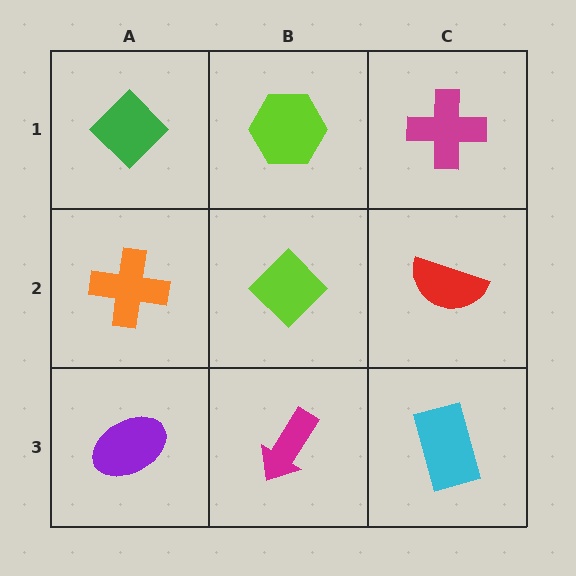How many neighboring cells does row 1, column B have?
3.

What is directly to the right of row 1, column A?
A lime hexagon.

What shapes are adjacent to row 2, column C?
A magenta cross (row 1, column C), a cyan rectangle (row 3, column C), a lime diamond (row 2, column B).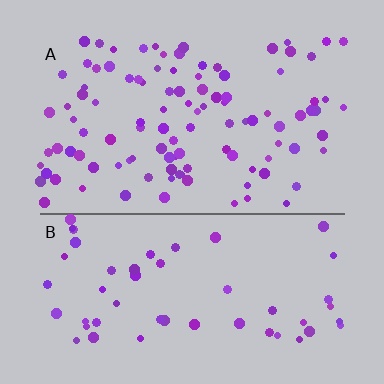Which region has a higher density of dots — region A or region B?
A (the top).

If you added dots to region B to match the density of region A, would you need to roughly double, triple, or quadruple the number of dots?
Approximately double.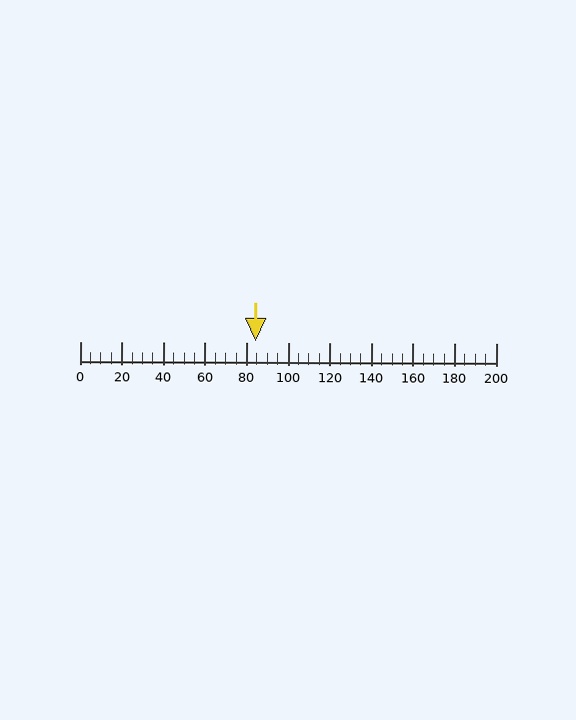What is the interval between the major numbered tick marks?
The major tick marks are spaced 20 units apart.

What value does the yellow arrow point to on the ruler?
The yellow arrow points to approximately 84.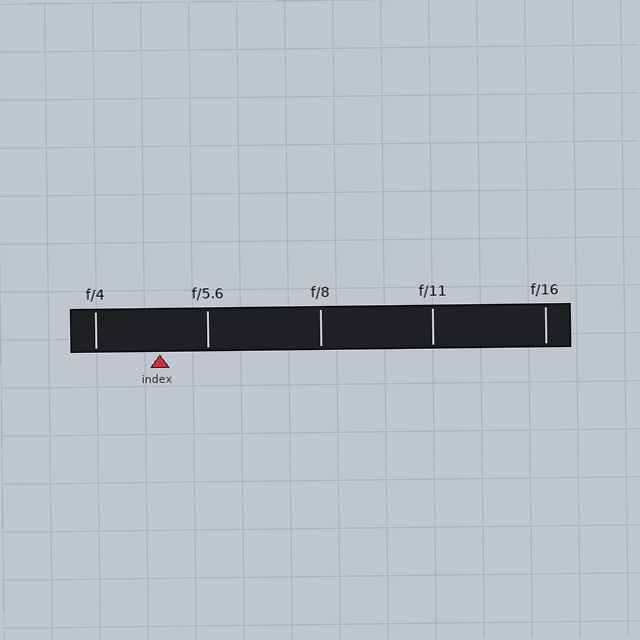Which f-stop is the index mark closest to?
The index mark is closest to f/5.6.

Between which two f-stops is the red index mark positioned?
The index mark is between f/4 and f/5.6.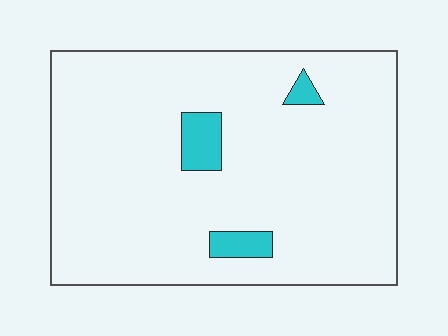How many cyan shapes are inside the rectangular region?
3.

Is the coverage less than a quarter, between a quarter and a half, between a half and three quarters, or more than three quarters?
Less than a quarter.